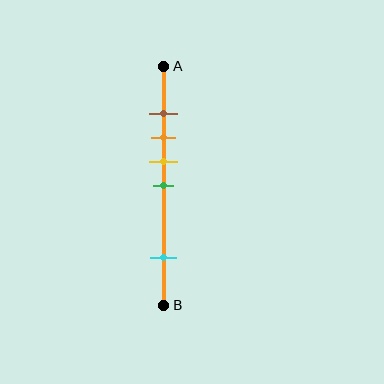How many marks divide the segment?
There are 5 marks dividing the segment.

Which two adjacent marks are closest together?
The brown and orange marks are the closest adjacent pair.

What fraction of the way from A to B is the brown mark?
The brown mark is approximately 20% (0.2) of the way from A to B.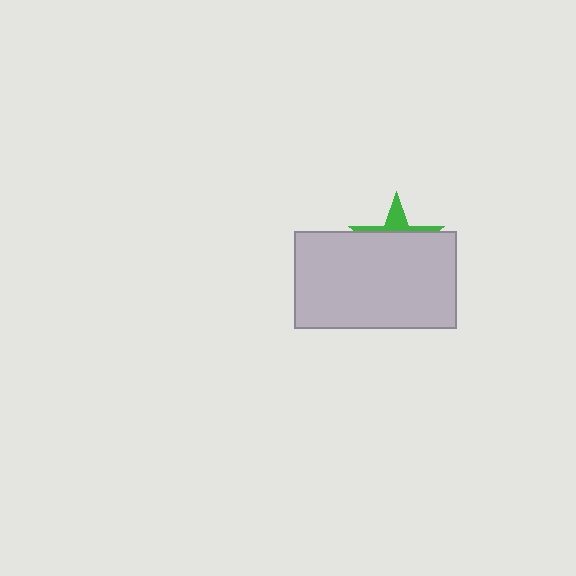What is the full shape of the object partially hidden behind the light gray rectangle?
The partially hidden object is a green star.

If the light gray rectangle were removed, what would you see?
You would see the complete green star.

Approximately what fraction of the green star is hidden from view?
Roughly 69% of the green star is hidden behind the light gray rectangle.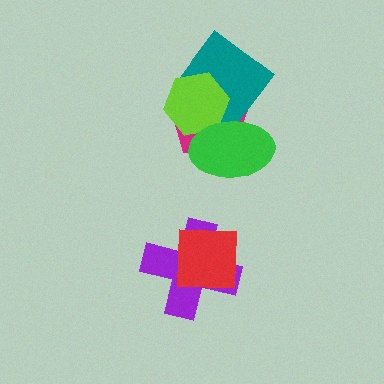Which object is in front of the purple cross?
The red square is in front of the purple cross.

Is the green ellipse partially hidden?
No, no other shape covers it.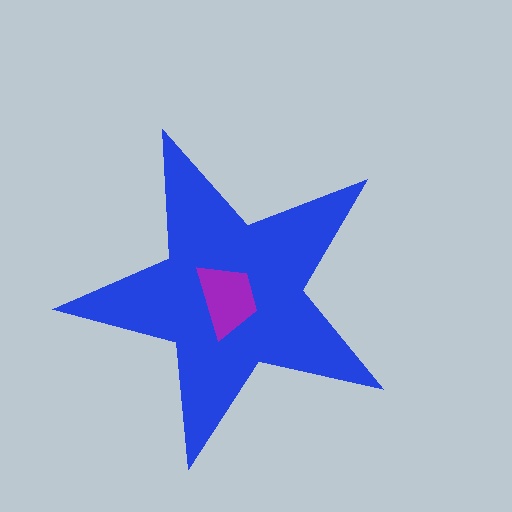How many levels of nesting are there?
2.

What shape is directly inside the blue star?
The purple trapezoid.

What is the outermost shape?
The blue star.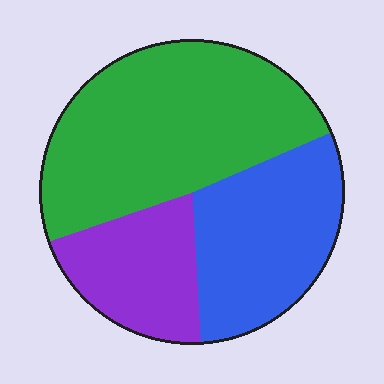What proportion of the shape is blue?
Blue covers about 30% of the shape.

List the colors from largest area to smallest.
From largest to smallest: green, blue, purple.